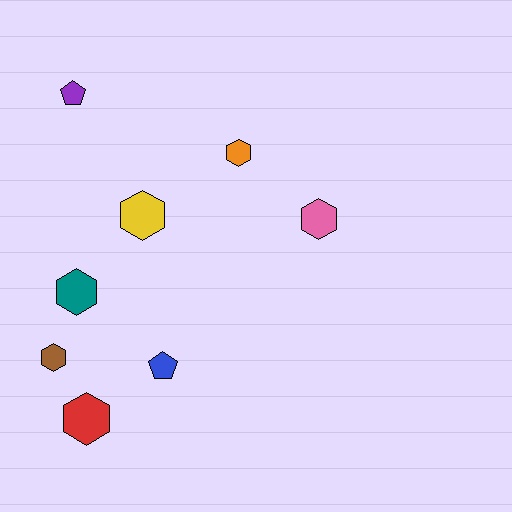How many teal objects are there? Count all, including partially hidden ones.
There is 1 teal object.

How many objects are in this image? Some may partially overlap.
There are 8 objects.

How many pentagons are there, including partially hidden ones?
There are 2 pentagons.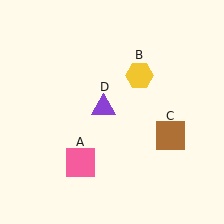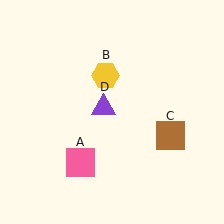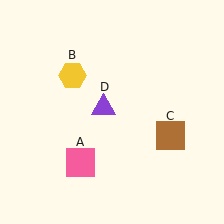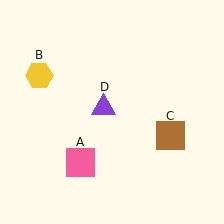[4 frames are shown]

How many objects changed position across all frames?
1 object changed position: yellow hexagon (object B).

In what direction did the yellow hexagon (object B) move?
The yellow hexagon (object B) moved left.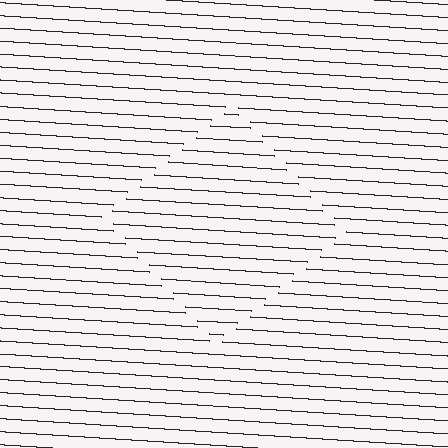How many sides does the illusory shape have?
4 sides — the line-ends trace a square.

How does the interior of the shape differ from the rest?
The interior of the shape contains the same grating, shifted by half a period — the contour is defined by the phase discontinuity where line-ends from the inner and outer gratings abut.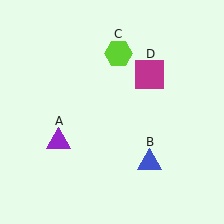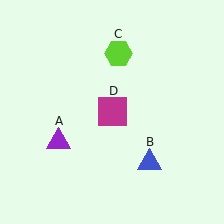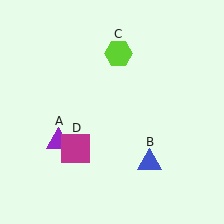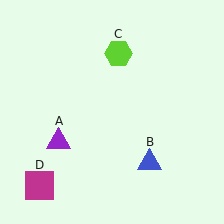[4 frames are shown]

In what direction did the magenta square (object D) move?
The magenta square (object D) moved down and to the left.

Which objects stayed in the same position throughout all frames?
Purple triangle (object A) and blue triangle (object B) and lime hexagon (object C) remained stationary.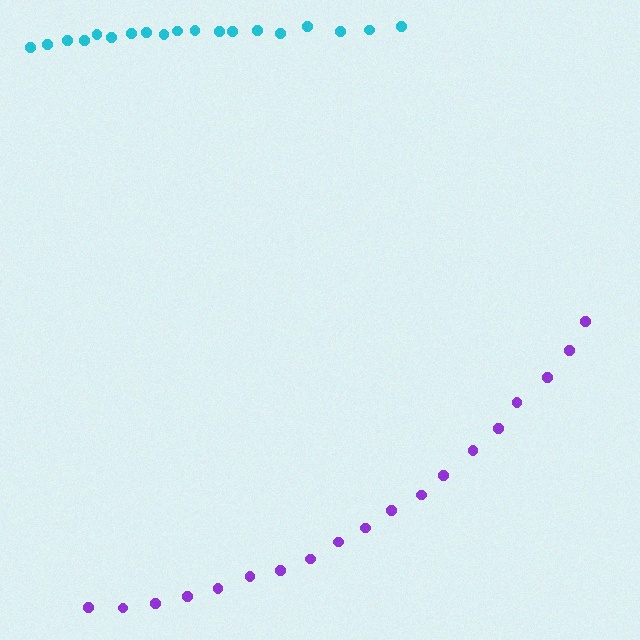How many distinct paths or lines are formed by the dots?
There are 2 distinct paths.